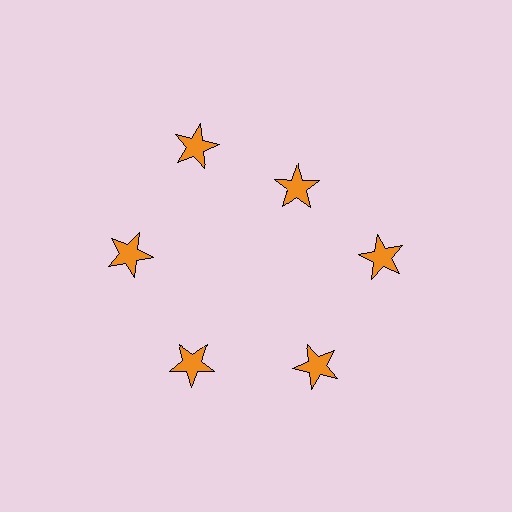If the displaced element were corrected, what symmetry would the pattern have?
It would have 6-fold rotational symmetry — the pattern would map onto itself every 60 degrees.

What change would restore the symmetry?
The symmetry would be restored by moving it outward, back onto the ring so that all 6 stars sit at equal angles and equal distance from the center.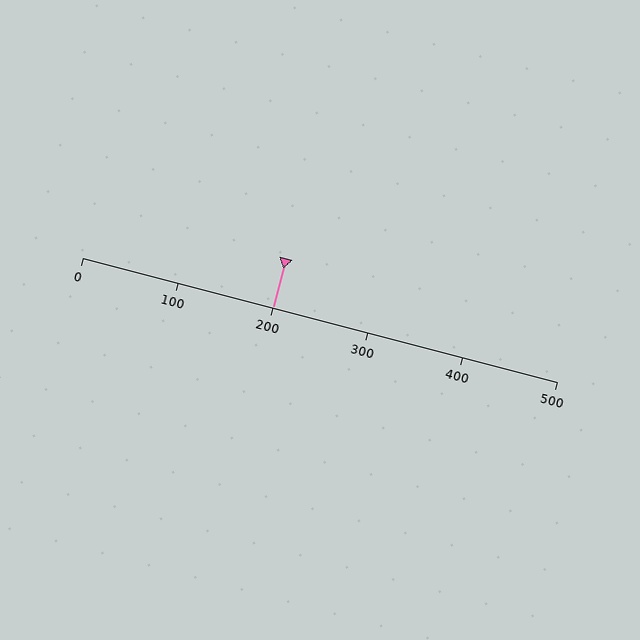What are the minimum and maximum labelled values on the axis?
The axis runs from 0 to 500.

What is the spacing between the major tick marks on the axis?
The major ticks are spaced 100 apart.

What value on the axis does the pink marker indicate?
The marker indicates approximately 200.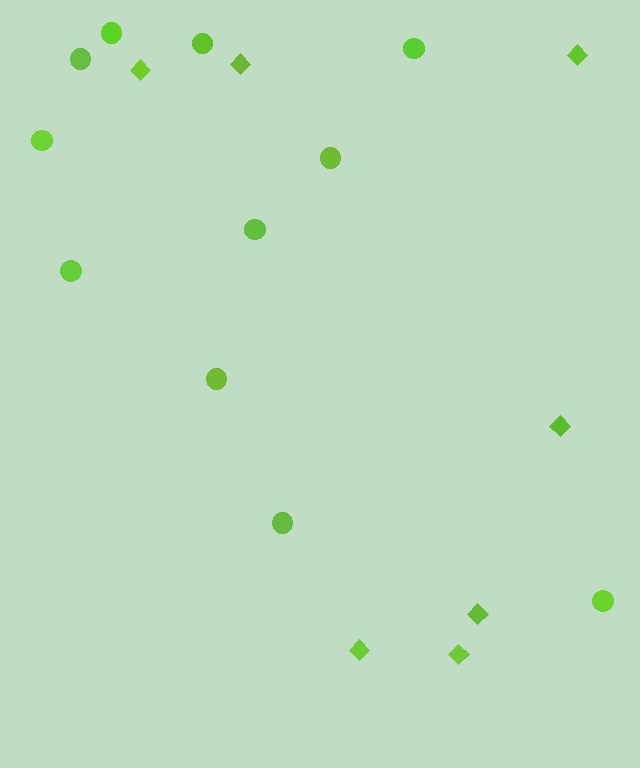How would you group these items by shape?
There are 2 groups: one group of circles (11) and one group of diamonds (7).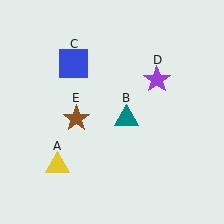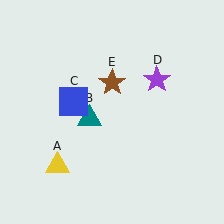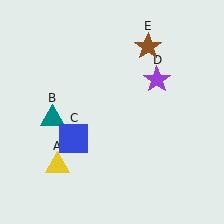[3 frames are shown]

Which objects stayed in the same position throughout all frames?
Yellow triangle (object A) and purple star (object D) remained stationary.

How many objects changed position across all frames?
3 objects changed position: teal triangle (object B), blue square (object C), brown star (object E).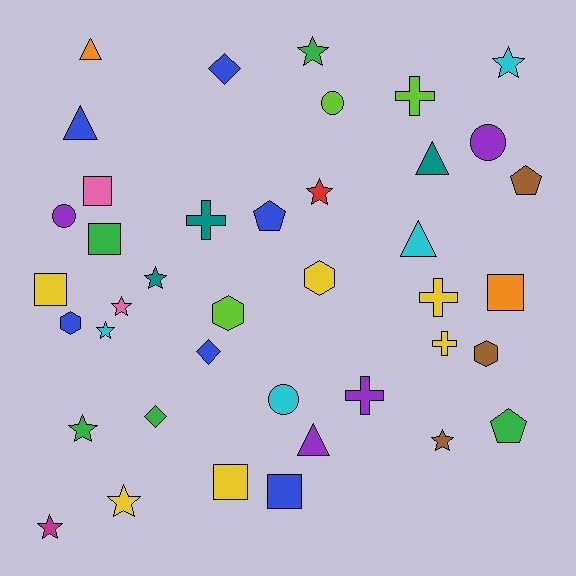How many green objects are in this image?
There are 5 green objects.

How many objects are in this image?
There are 40 objects.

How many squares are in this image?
There are 6 squares.